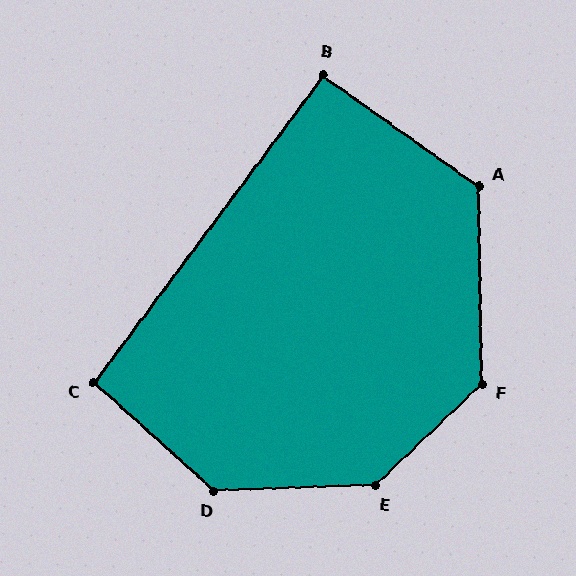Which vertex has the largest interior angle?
E, at approximately 138 degrees.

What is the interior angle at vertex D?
Approximately 136 degrees (obtuse).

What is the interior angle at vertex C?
Approximately 95 degrees (obtuse).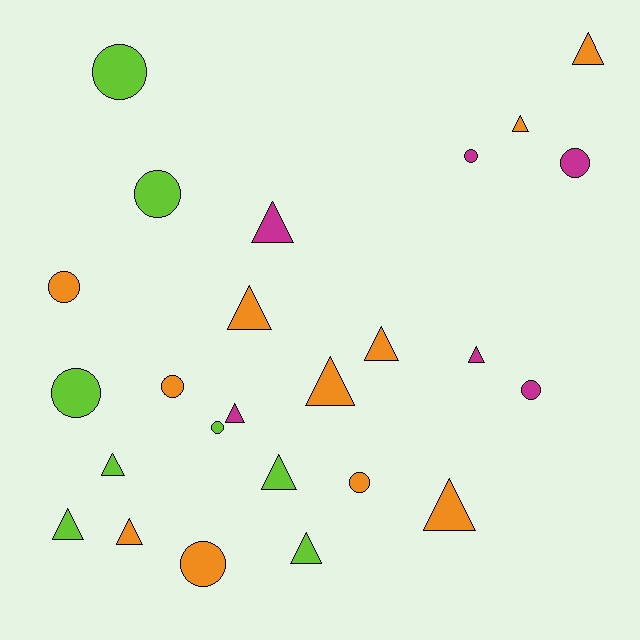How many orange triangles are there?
There are 7 orange triangles.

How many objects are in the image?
There are 25 objects.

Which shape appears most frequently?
Triangle, with 14 objects.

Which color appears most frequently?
Orange, with 11 objects.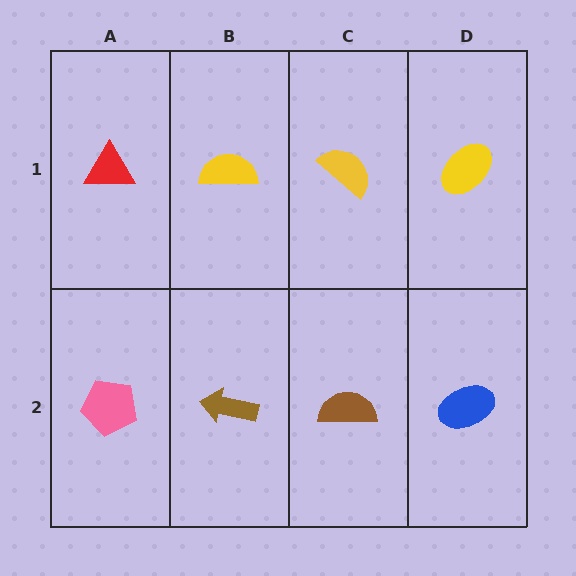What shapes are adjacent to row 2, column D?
A yellow ellipse (row 1, column D), a brown semicircle (row 2, column C).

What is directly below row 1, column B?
A brown arrow.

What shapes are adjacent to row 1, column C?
A brown semicircle (row 2, column C), a yellow semicircle (row 1, column B), a yellow ellipse (row 1, column D).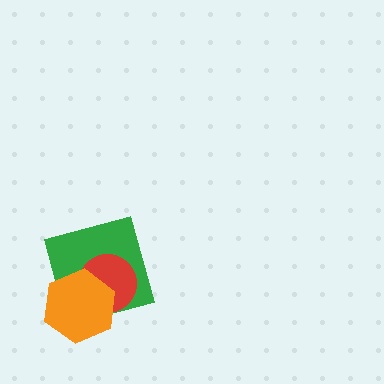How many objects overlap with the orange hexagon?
2 objects overlap with the orange hexagon.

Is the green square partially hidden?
Yes, it is partially covered by another shape.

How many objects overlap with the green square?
2 objects overlap with the green square.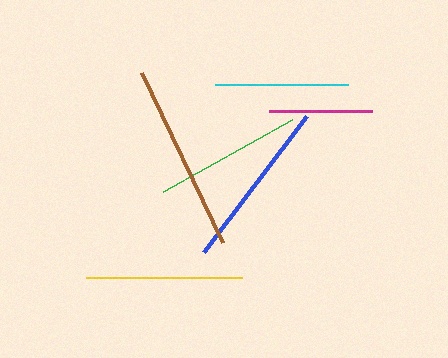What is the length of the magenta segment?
The magenta segment is approximately 103 pixels long.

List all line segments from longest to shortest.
From longest to shortest: brown, blue, yellow, green, cyan, magenta.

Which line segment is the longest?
The brown line is the longest at approximately 189 pixels.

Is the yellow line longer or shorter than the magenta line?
The yellow line is longer than the magenta line.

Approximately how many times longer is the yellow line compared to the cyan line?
The yellow line is approximately 1.2 times the length of the cyan line.